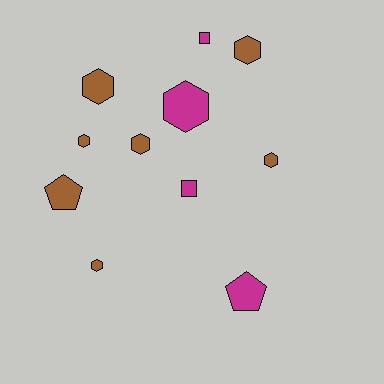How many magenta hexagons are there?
There is 1 magenta hexagon.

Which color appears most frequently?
Brown, with 7 objects.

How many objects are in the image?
There are 11 objects.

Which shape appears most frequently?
Hexagon, with 7 objects.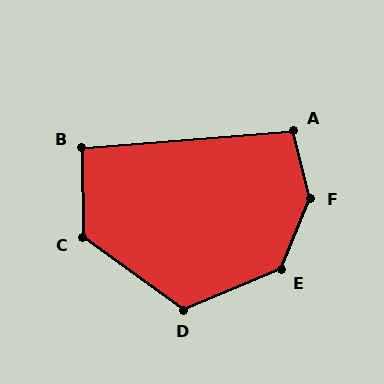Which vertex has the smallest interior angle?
B, at approximately 94 degrees.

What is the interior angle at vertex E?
Approximately 134 degrees (obtuse).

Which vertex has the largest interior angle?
F, at approximately 144 degrees.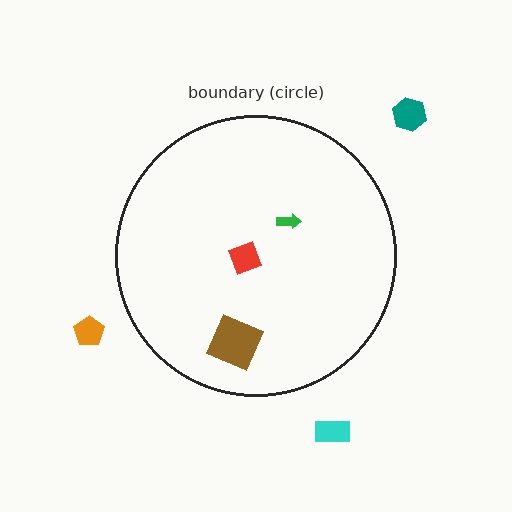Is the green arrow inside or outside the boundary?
Inside.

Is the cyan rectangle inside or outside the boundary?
Outside.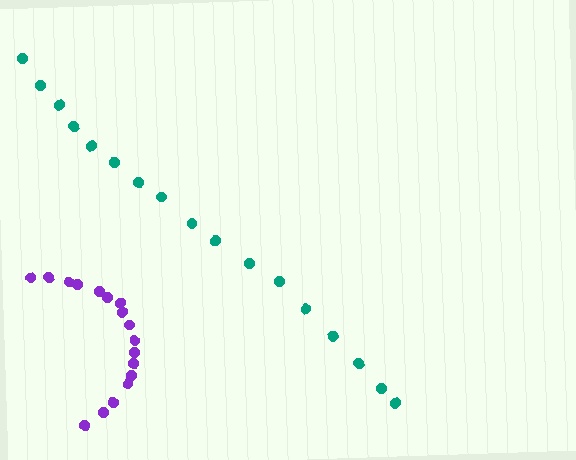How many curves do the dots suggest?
There are 2 distinct paths.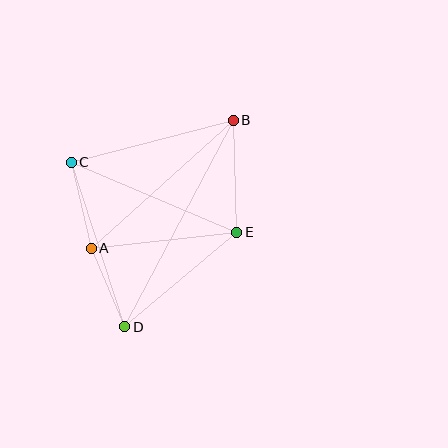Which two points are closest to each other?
Points A and D are closest to each other.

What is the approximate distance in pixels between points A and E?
The distance between A and E is approximately 146 pixels.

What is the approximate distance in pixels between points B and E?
The distance between B and E is approximately 112 pixels.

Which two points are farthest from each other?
Points B and D are farthest from each other.